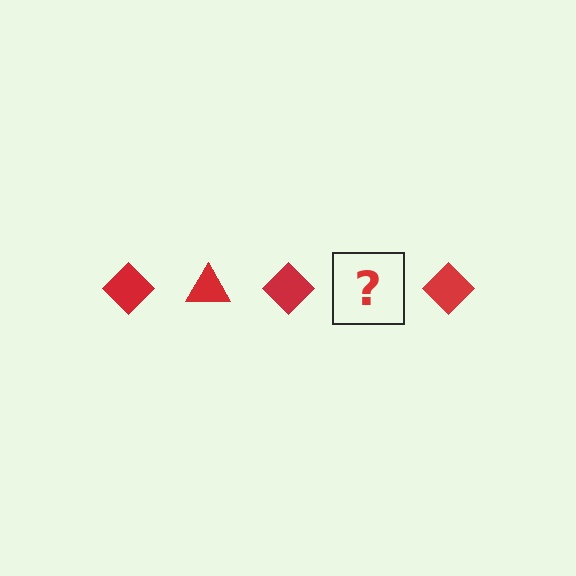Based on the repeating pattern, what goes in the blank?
The blank should be a red triangle.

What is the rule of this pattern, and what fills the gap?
The rule is that the pattern cycles through diamond, triangle shapes in red. The gap should be filled with a red triangle.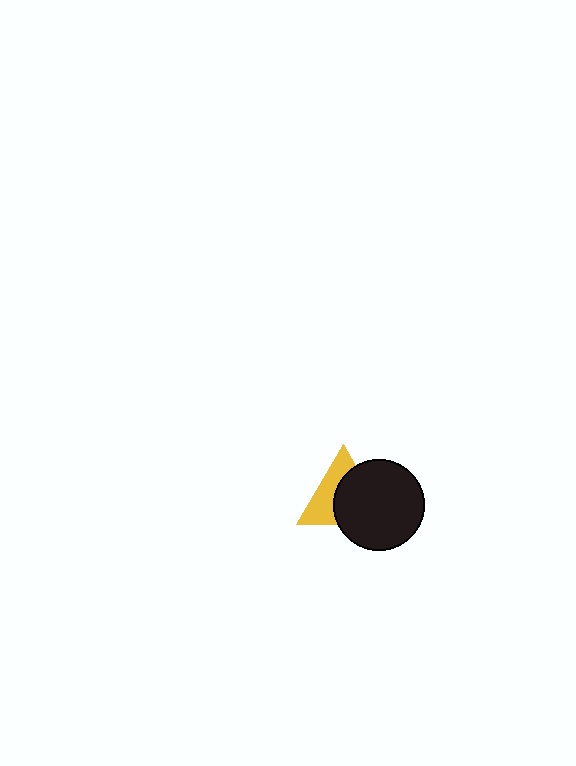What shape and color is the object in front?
The object in front is a black circle.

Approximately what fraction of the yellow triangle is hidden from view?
Roughly 54% of the yellow triangle is hidden behind the black circle.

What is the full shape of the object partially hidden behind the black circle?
The partially hidden object is a yellow triangle.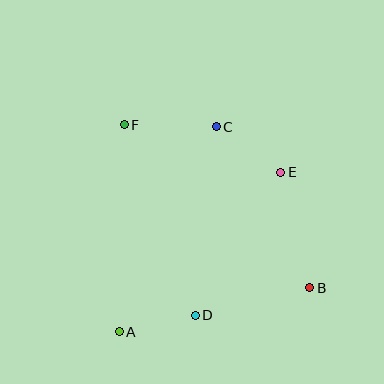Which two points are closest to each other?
Points A and D are closest to each other.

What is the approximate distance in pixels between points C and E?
The distance between C and E is approximately 79 pixels.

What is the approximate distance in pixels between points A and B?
The distance between A and B is approximately 195 pixels.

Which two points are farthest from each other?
Points B and F are farthest from each other.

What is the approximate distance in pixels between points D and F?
The distance between D and F is approximately 203 pixels.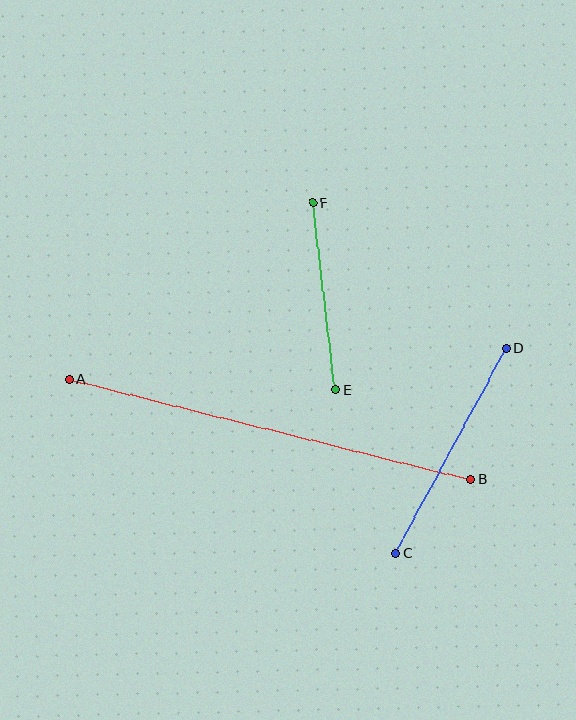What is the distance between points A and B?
The distance is approximately 413 pixels.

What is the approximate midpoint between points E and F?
The midpoint is at approximately (324, 297) pixels.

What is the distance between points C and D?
The distance is approximately 233 pixels.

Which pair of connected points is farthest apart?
Points A and B are farthest apart.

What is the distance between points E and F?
The distance is approximately 188 pixels.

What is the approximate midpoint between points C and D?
The midpoint is at approximately (451, 451) pixels.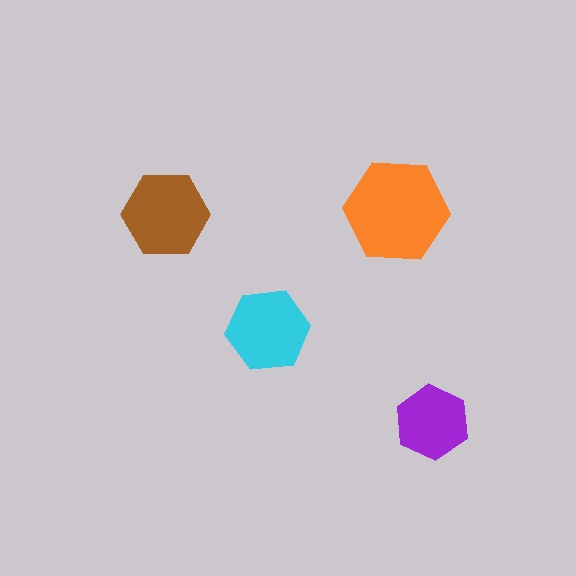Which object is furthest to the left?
The brown hexagon is leftmost.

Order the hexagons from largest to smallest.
the orange one, the brown one, the cyan one, the purple one.